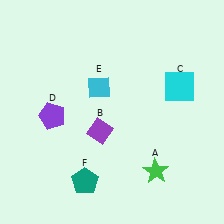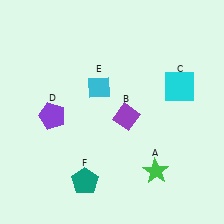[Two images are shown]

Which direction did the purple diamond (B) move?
The purple diamond (B) moved right.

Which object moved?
The purple diamond (B) moved right.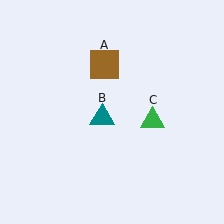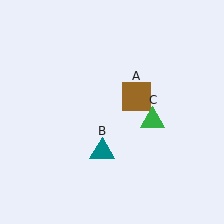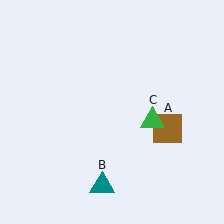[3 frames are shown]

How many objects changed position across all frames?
2 objects changed position: brown square (object A), teal triangle (object B).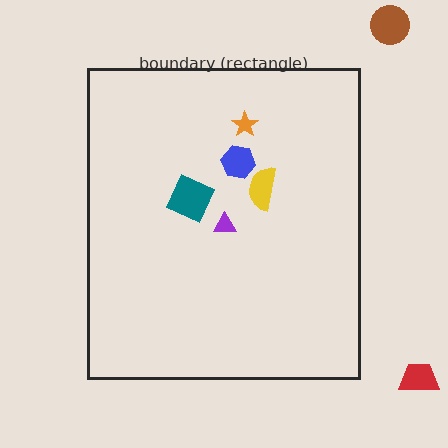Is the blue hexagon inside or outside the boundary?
Inside.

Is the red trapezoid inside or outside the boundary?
Outside.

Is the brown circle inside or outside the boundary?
Outside.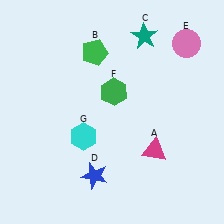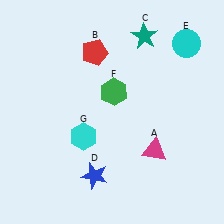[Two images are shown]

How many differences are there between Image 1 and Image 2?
There are 2 differences between the two images.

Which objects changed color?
B changed from green to red. E changed from pink to cyan.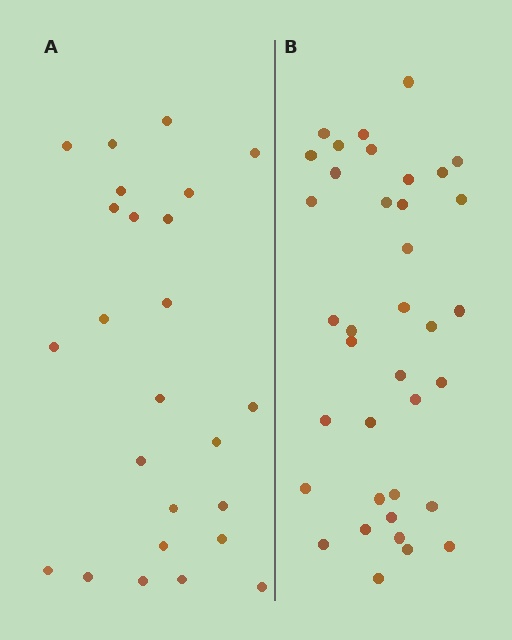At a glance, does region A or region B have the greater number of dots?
Region B (the right region) has more dots.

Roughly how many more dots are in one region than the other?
Region B has roughly 12 or so more dots than region A.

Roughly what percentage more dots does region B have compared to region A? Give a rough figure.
About 50% more.